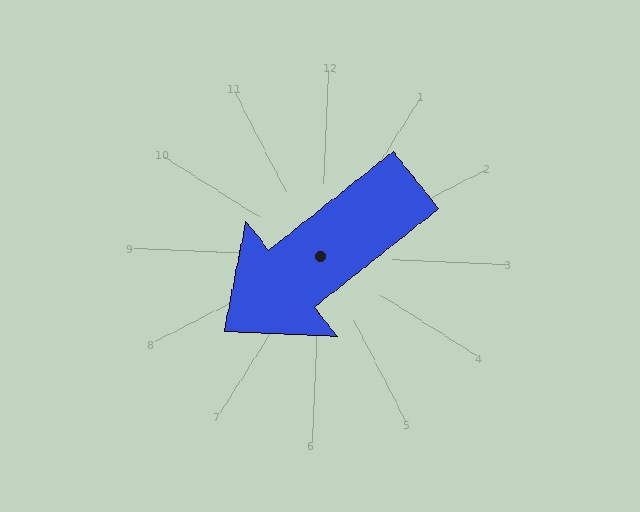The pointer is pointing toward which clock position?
Roughly 8 o'clock.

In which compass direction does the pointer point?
Southwest.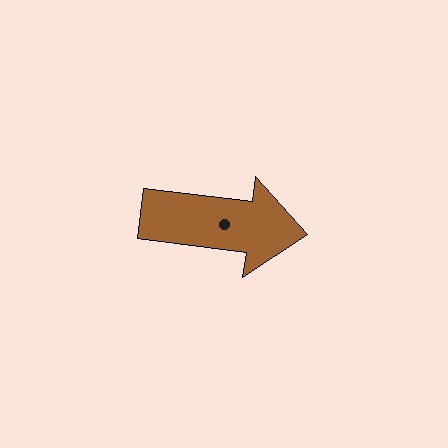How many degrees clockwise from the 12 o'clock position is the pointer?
Approximately 97 degrees.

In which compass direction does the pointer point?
East.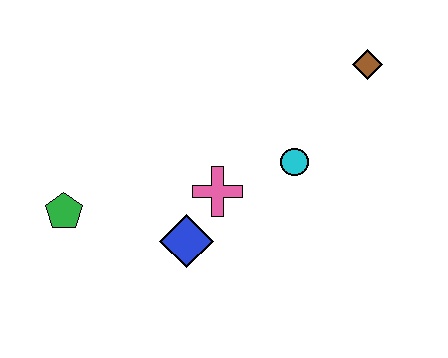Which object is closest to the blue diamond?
The pink cross is closest to the blue diamond.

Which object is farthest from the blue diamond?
The brown diamond is farthest from the blue diamond.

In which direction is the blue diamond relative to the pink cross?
The blue diamond is below the pink cross.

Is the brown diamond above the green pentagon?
Yes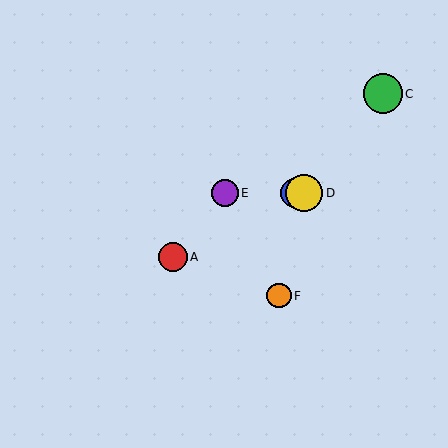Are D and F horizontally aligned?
No, D is at y≈193 and F is at y≈296.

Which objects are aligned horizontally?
Objects B, D, E are aligned horizontally.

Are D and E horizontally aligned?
Yes, both are at y≈193.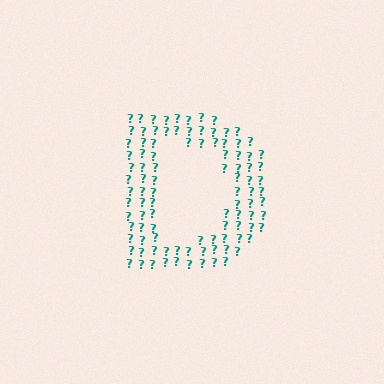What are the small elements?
The small elements are question marks.